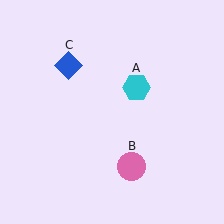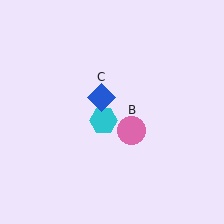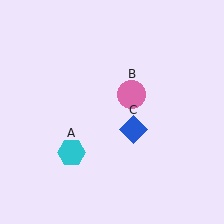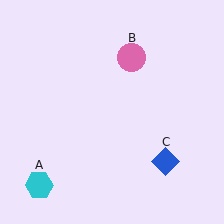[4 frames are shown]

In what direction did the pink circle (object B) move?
The pink circle (object B) moved up.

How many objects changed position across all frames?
3 objects changed position: cyan hexagon (object A), pink circle (object B), blue diamond (object C).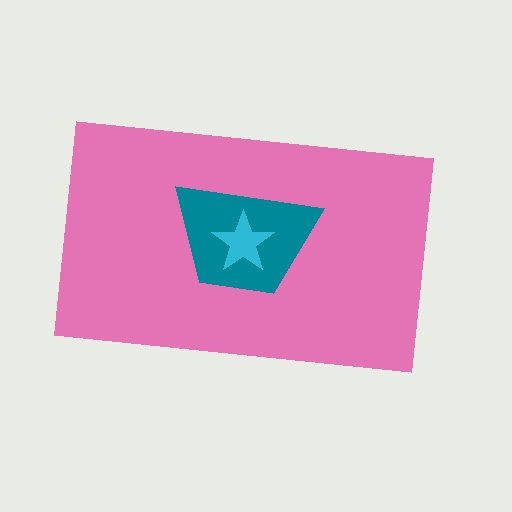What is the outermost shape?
The pink rectangle.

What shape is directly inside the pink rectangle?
The teal trapezoid.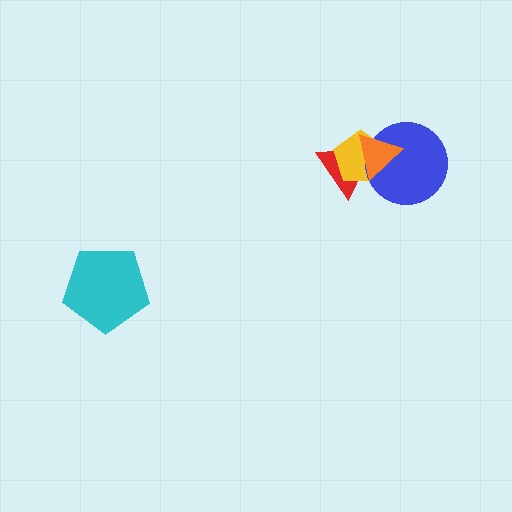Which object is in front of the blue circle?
The orange triangle is in front of the blue circle.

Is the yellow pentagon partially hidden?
Yes, it is partially covered by another shape.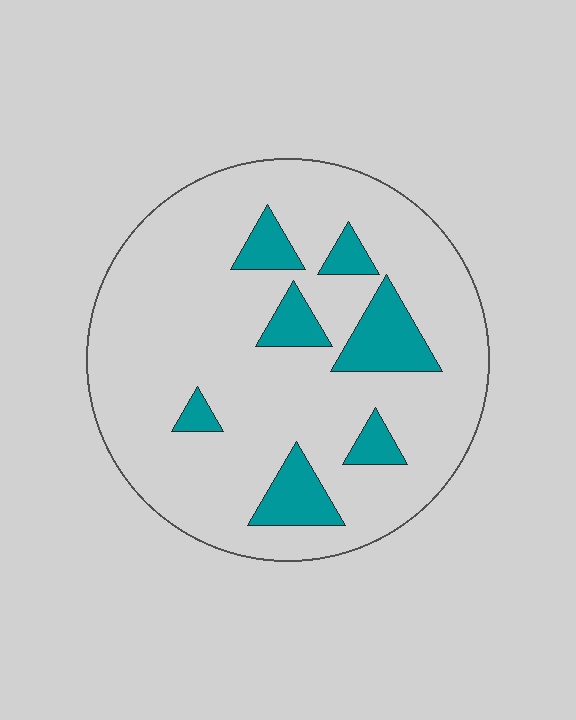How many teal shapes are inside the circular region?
7.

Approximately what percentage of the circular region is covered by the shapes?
Approximately 15%.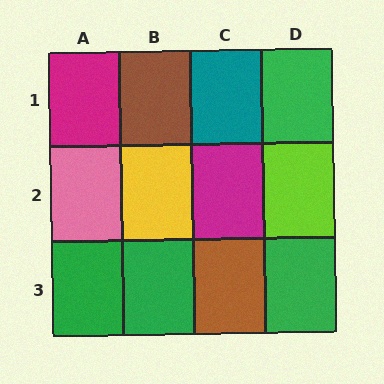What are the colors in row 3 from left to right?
Green, green, brown, green.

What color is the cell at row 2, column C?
Magenta.